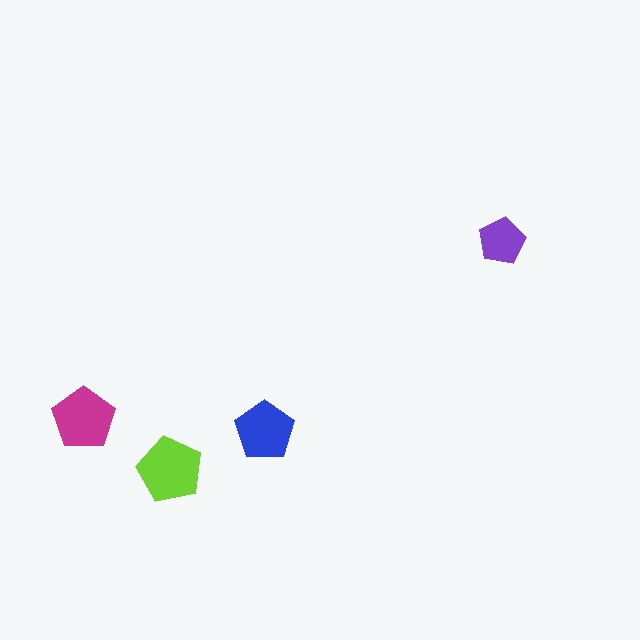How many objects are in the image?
There are 4 objects in the image.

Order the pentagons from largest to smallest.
the lime one, the magenta one, the blue one, the purple one.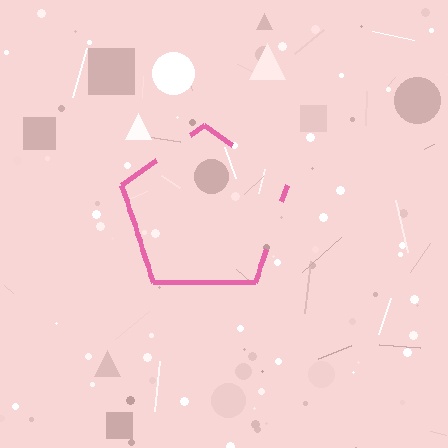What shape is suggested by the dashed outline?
The dashed outline suggests a pentagon.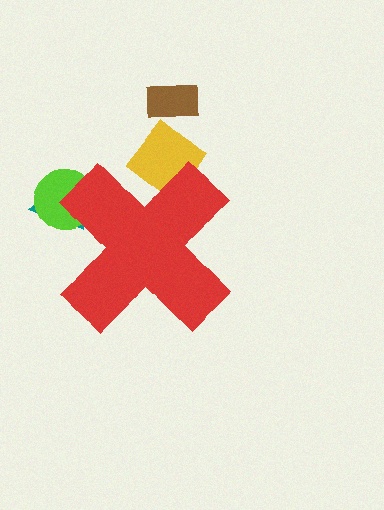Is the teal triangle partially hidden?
Yes, the teal triangle is partially hidden behind the red cross.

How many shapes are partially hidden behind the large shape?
3 shapes are partially hidden.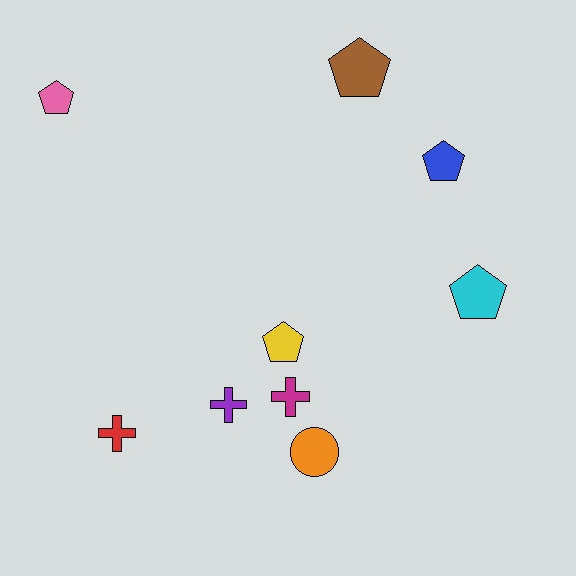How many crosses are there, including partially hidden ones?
There are 3 crosses.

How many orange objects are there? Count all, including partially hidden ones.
There is 1 orange object.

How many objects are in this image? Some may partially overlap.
There are 9 objects.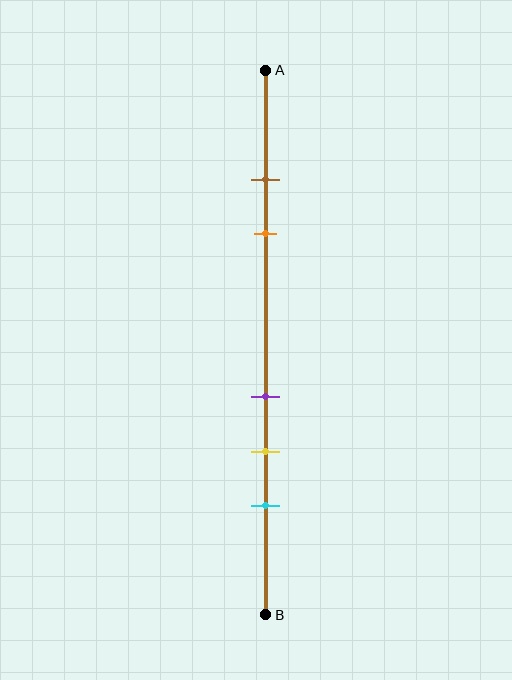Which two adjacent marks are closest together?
The brown and orange marks are the closest adjacent pair.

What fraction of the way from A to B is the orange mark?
The orange mark is approximately 30% (0.3) of the way from A to B.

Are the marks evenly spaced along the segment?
No, the marks are not evenly spaced.